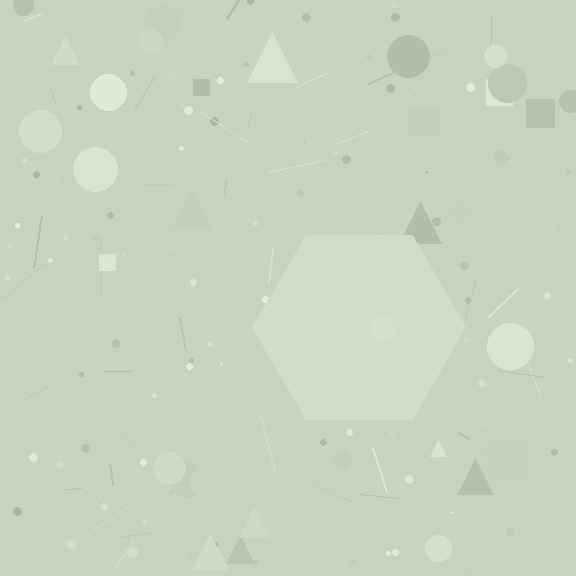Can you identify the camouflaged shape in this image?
The camouflaged shape is a hexagon.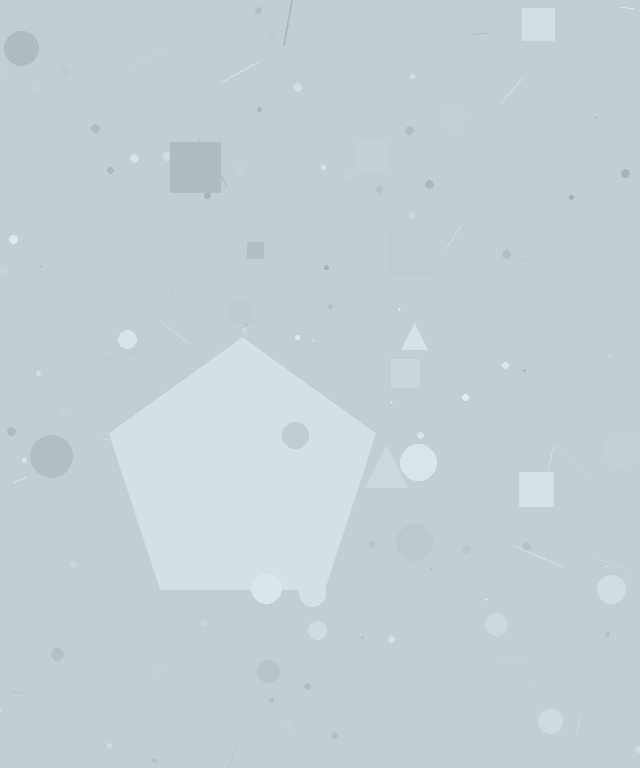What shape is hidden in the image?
A pentagon is hidden in the image.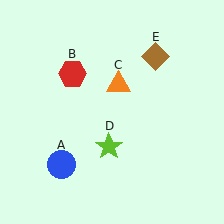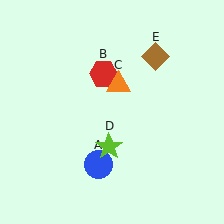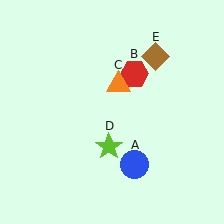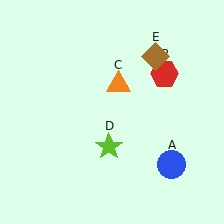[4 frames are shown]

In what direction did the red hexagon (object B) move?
The red hexagon (object B) moved right.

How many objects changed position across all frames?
2 objects changed position: blue circle (object A), red hexagon (object B).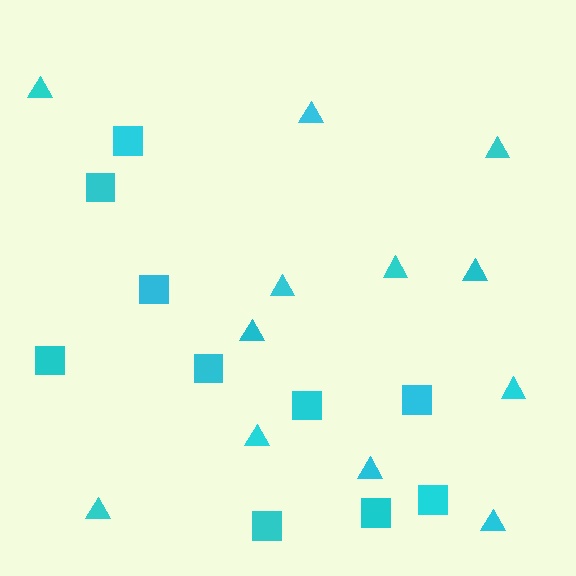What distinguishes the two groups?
There are 2 groups: one group of triangles (12) and one group of squares (10).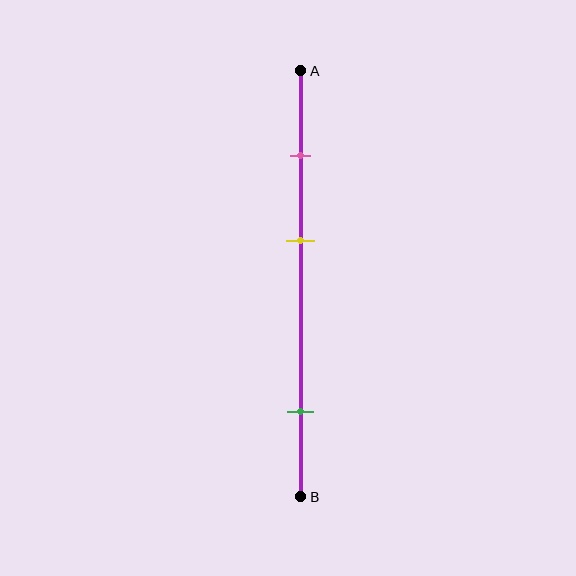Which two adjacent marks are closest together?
The pink and yellow marks are the closest adjacent pair.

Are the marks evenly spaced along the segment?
No, the marks are not evenly spaced.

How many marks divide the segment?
There are 3 marks dividing the segment.